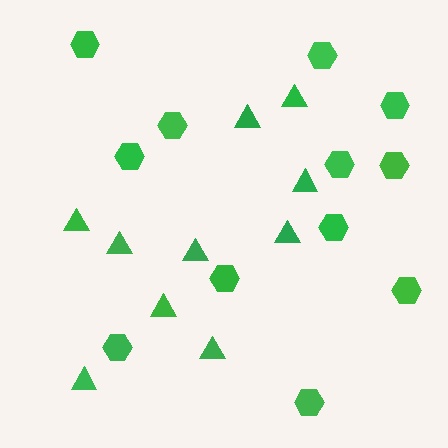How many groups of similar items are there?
There are 2 groups: one group of triangles (10) and one group of hexagons (12).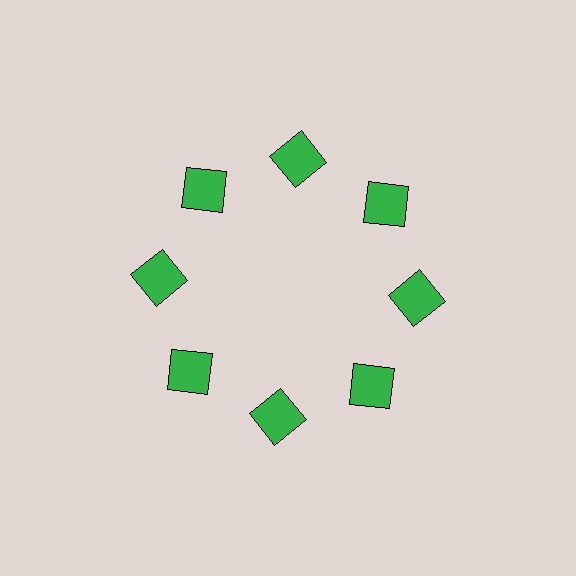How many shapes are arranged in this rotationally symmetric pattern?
There are 8 shapes, arranged in 8 groups of 1.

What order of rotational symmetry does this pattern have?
This pattern has 8-fold rotational symmetry.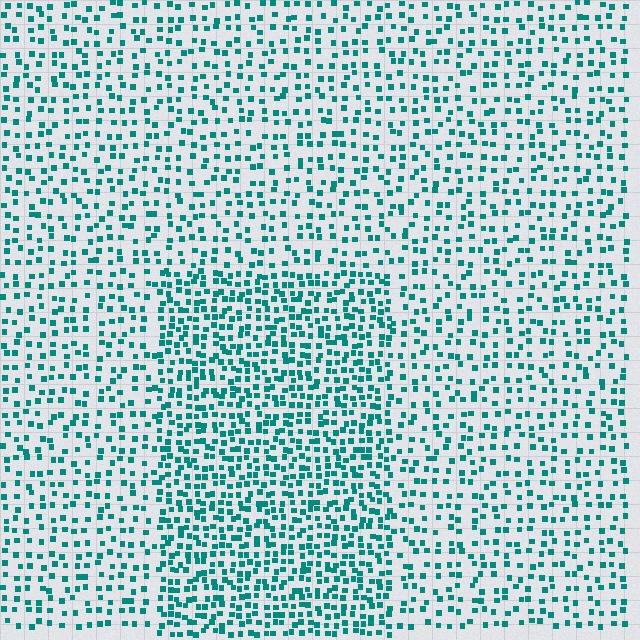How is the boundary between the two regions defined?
The boundary is defined by a change in element density (approximately 1.8x ratio). All elements are the same color, size, and shape.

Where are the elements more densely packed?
The elements are more densely packed inside the rectangle boundary.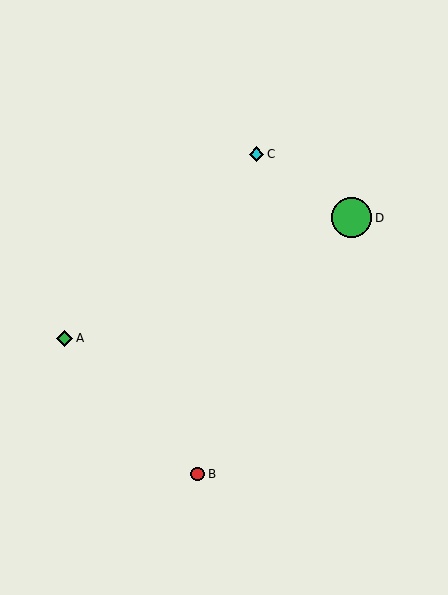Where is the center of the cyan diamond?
The center of the cyan diamond is at (256, 154).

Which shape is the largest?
The green circle (labeled D) is the largest.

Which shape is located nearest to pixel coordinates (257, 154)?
The cyan diamond (labeled C) at (256, 154) is nearest to that location.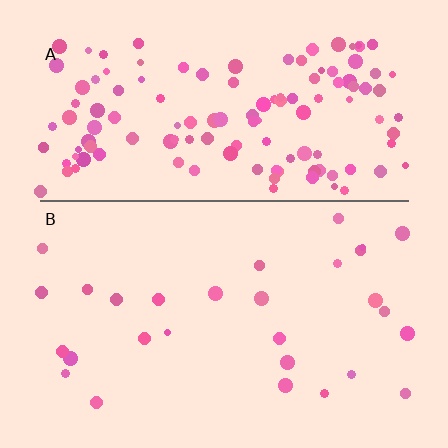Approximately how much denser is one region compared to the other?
Approximately 4.6× — region A over region B.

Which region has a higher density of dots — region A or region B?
A (the top).